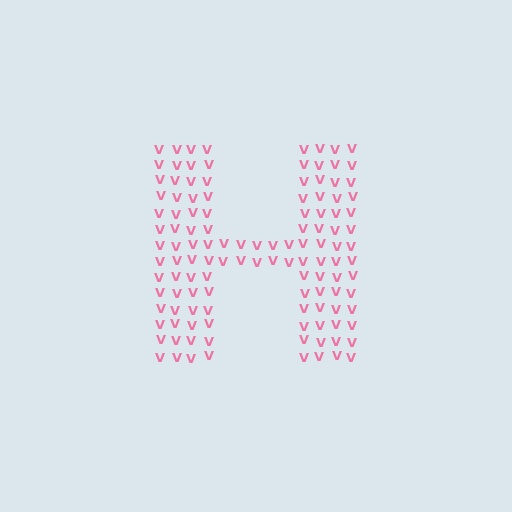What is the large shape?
The large shape is the letter H.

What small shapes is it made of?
It is made of small letter V's.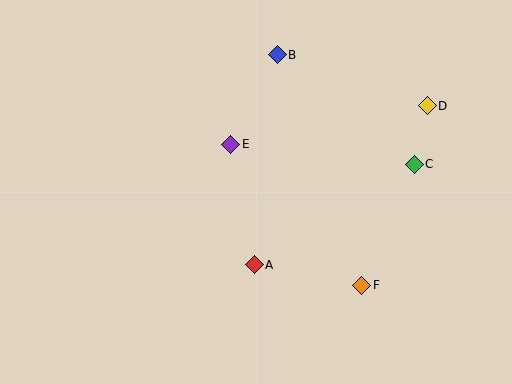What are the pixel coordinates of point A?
Point A is at (254, 265).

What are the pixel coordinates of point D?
Point D is at (427, 106).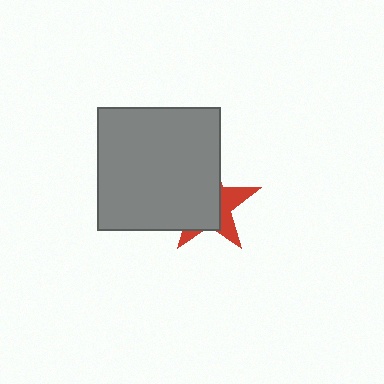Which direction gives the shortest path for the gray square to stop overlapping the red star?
Moving left gives the shortest separation.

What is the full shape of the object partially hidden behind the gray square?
The partially hidden object is a red star.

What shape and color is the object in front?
The object in front is a gray square.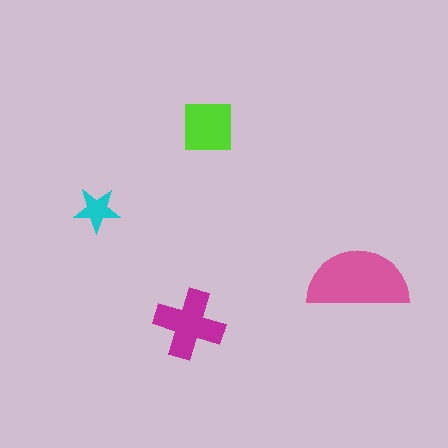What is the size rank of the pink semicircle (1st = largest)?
1st.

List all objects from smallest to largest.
The cyan star, the lime square, the magenta cross, the pink semicircle.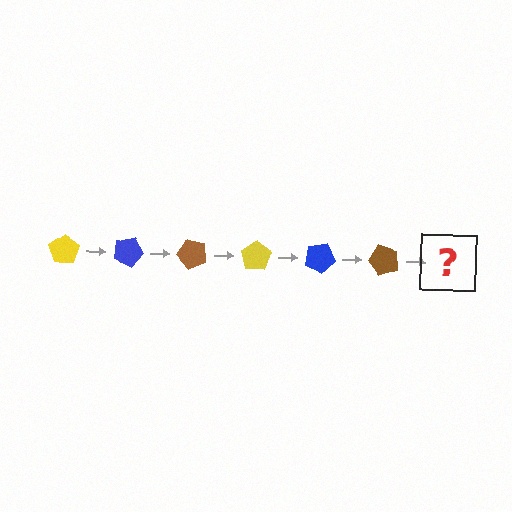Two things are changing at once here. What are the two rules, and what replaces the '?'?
The two rules are that it rotates 25 degrees each step and the color cycles through yellow, blue, and brown. The '?' should be a yellow pentagon, rotated 150 degrees from the start.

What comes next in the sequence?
The next element should be a yellow pentagon, rotated 150 degrees from the start.